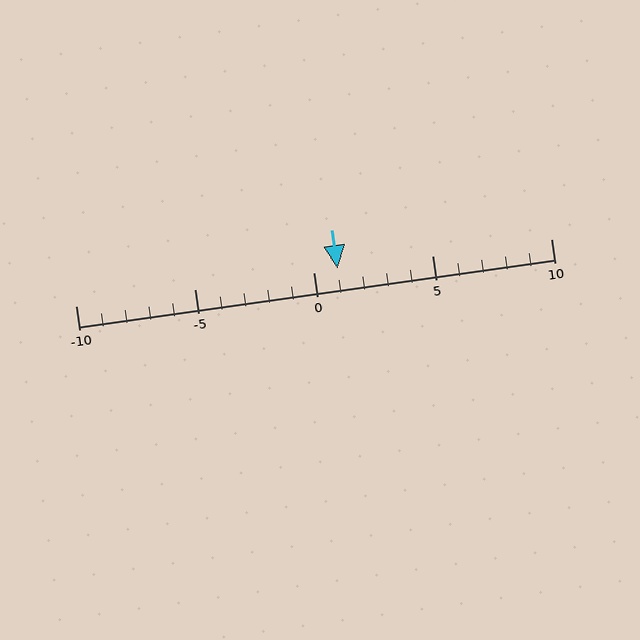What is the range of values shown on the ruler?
The ruler shows values from -10 to 10.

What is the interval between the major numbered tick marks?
The major tick marks are spaced 5 units apart.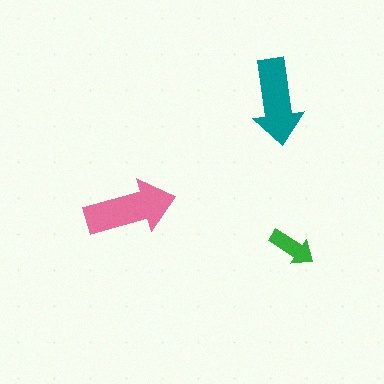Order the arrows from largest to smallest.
the pink one, the teal one, the green one.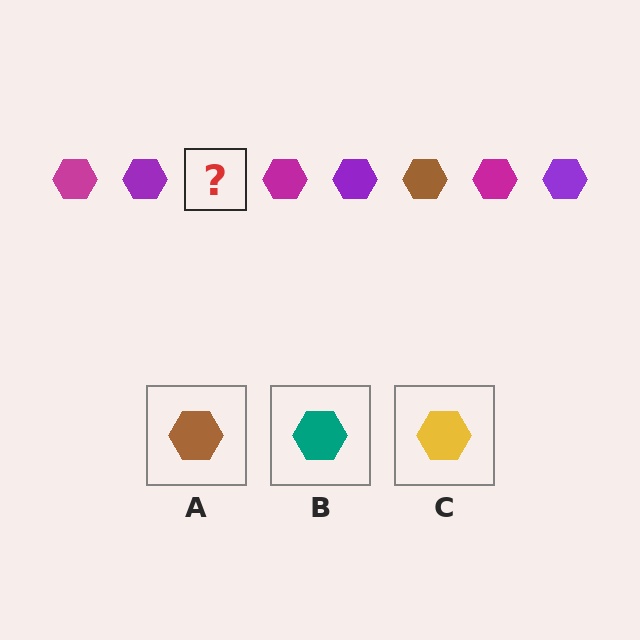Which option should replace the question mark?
Option A.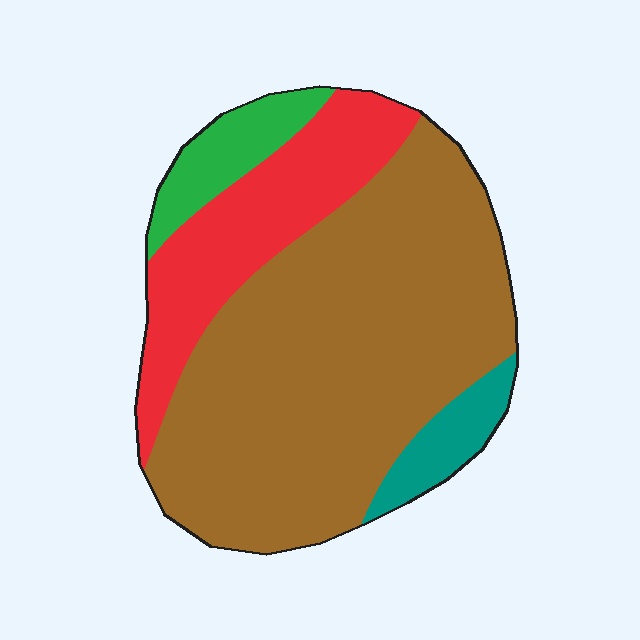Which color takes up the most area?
Brown, at roughly 65%.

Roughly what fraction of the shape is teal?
Teal takes up about one tenth (1/10) of the shape.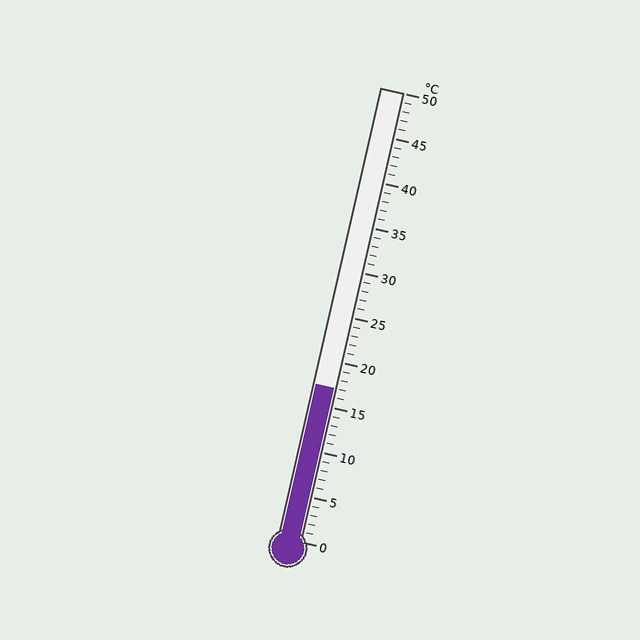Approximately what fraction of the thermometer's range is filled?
The thermometer is filled to approximately 35% of its range.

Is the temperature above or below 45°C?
The temperature is below 45°C.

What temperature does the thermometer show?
The thermometer shows approximately 17°C.